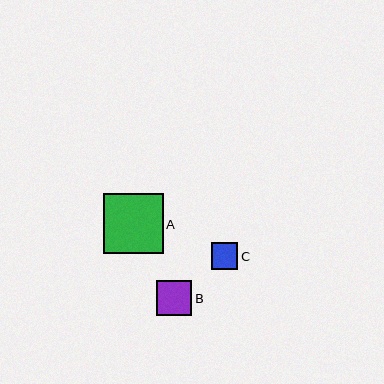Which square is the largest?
Square A is the largest with a size of approximately 60 pixels.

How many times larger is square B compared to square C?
Square B is approximately 1.3 times the size of square C.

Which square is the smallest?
Square C is the smallest with a size of approximately 27 pixels.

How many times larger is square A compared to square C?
Square A is approximately 2.3 times the size of square C.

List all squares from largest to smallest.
From largest to smallest: A, B, C.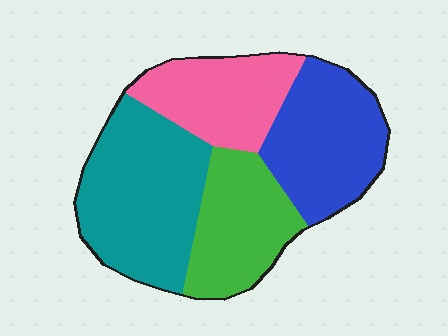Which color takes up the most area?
Teal, at roughly 35%.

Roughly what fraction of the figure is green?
Green takes up about one fifth (1/5) of the figure.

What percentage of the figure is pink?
Pink covers 20% of the figure.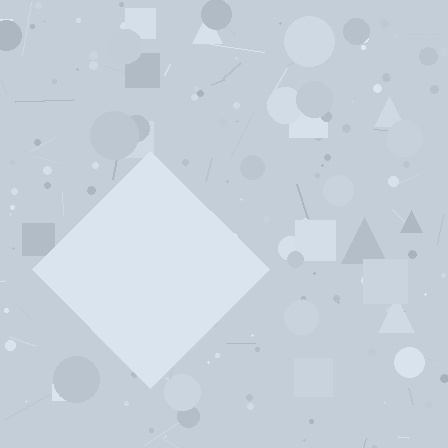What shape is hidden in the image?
A diamond is hidden in the image.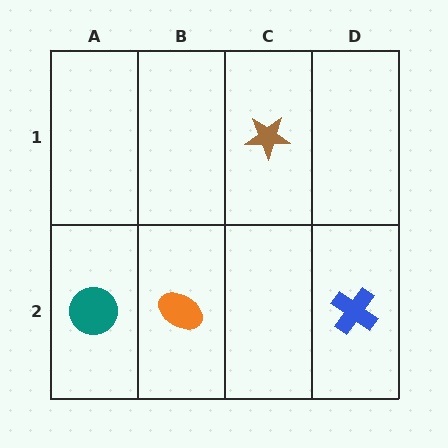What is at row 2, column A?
A teal circle.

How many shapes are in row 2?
3 shapes.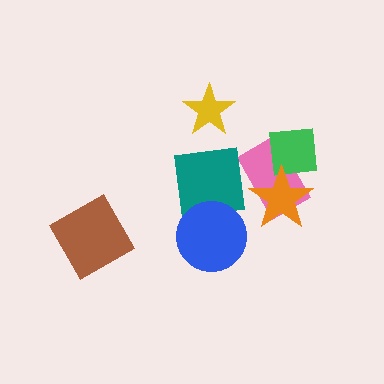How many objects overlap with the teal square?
2 objects overlap with the teal square.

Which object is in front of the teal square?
The blue circle is in front of the teal square.